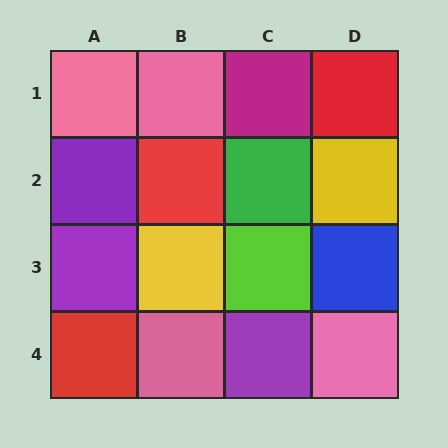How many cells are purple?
3 cells are purple.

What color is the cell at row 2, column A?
Purple.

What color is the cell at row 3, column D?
Blue.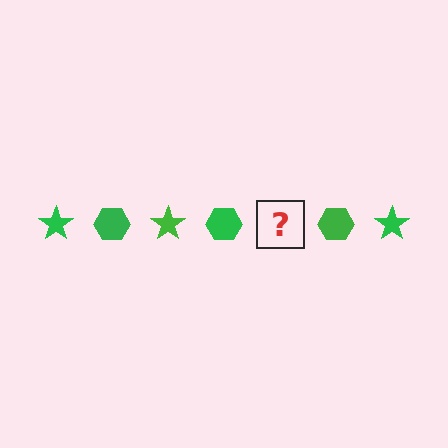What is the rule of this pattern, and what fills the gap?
The rule is that the pattern cycles through star, hexagon shapes in green. The gap should be filled with a green star.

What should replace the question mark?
The question mark should be replaced with a green star.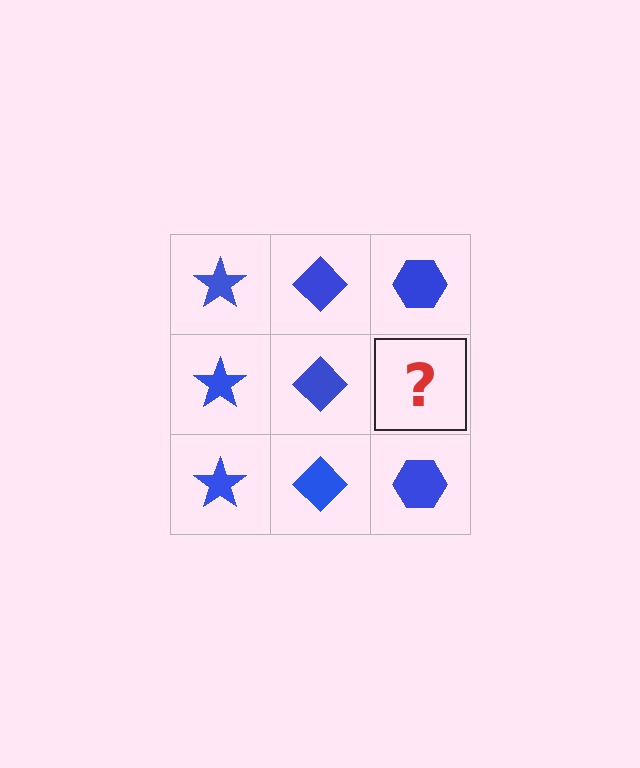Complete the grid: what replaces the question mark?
The question mark should be replaced with a blue hexagon.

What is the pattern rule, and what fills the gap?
The rule is that each column has a consistent shape. The gap should be filled with a blue hexagon.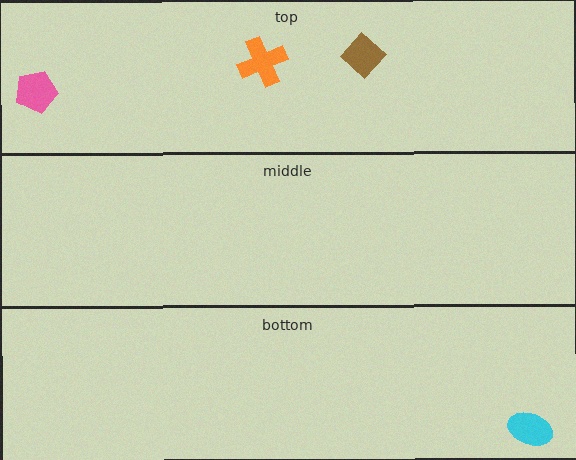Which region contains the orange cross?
The top region.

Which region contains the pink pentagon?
The top region.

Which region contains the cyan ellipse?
The bottom region.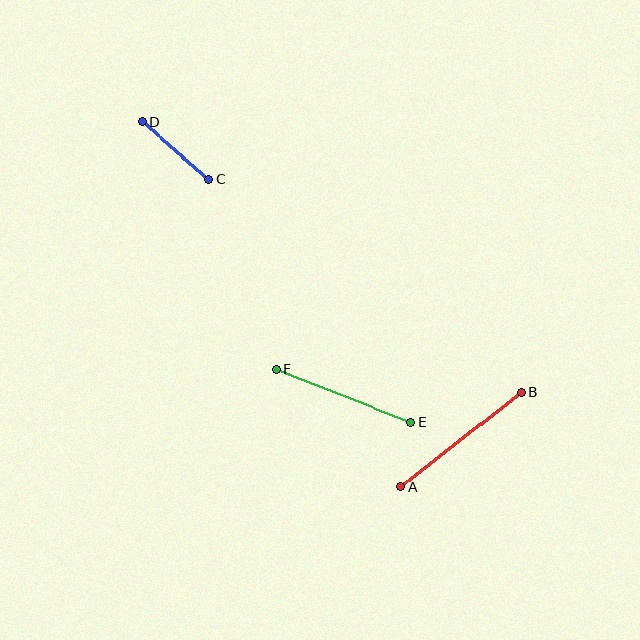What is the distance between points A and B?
The distance is approximately 153 pixels.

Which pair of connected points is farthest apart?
Points A and B are farthest apart.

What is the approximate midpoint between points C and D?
The midpoint is at approximately (176, 151) pixels.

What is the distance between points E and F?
The distance is approximately 145 pixels.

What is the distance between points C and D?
The distance is approximately 88 pixels.